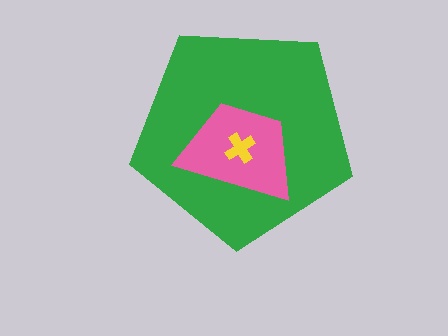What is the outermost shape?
The green pentagon.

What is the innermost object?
The yellow cross.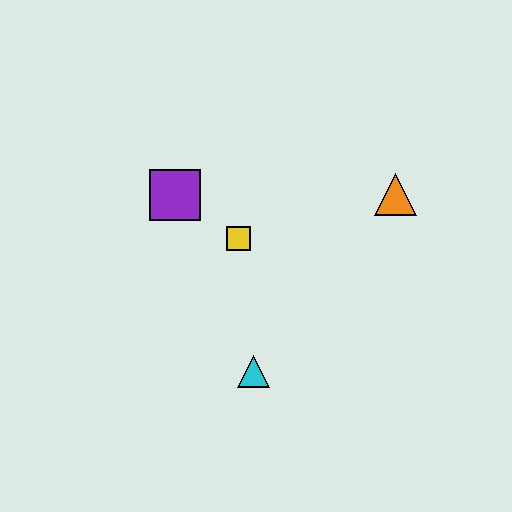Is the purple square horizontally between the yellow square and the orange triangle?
No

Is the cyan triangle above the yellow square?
No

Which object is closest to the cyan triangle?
The yellow square is closest to the cyan triangle.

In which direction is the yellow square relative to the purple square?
The yellow square is to the right of the purple square.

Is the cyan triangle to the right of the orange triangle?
No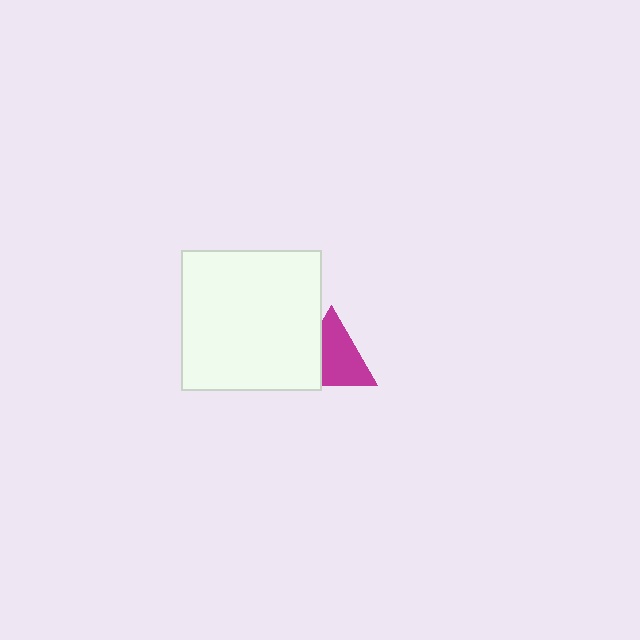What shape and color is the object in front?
The object in front is a white square.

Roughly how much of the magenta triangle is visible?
Most of it is visible (roughly 69%).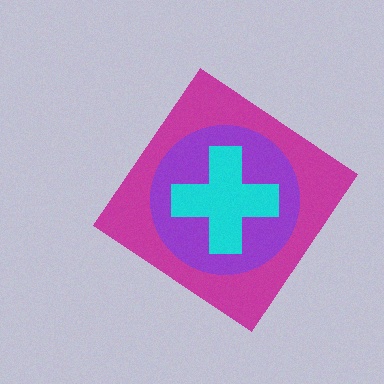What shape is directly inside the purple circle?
The cyan cross.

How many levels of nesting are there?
3.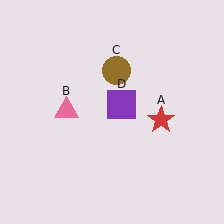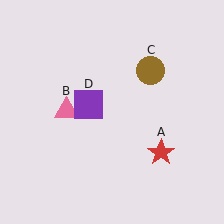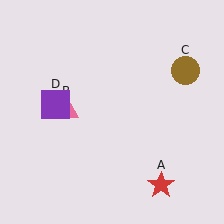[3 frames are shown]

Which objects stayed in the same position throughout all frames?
Pink triangle (object B) remained stationary.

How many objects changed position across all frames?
3 objects changed position: red star (object A), brown circle (object C), purple square (object D).